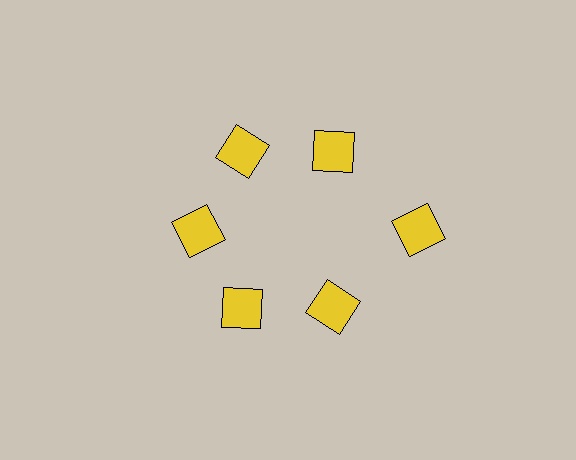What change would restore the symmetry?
The symmetry would be restored by moving it inward, back onto the ring so that all 6 squares sit at equal angles and equal distance from the center.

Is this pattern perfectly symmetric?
No. The 6 yellow squares are arranged in a ring, but one element near the 3 o'clock position is pushed outward from the center, breaking the 6-fold rotational symmetry.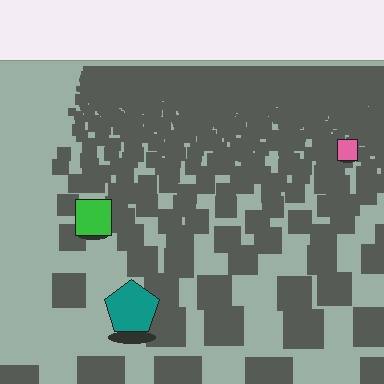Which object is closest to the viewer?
The teal pentagon is closest. The texture marks near it are larger and more spread out.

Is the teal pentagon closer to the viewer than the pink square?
Yes. The teal pentagon is closer — you can tell from the texture gradient: the ground texture is coarser near it.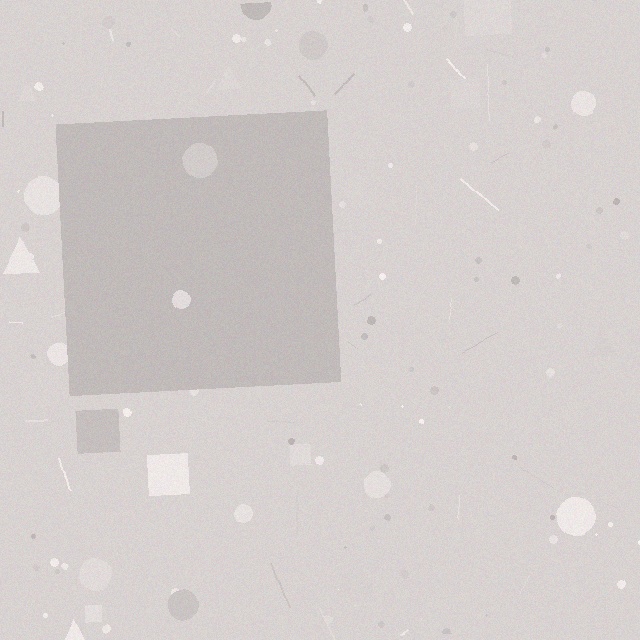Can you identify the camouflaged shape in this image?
The camouflaged shape is a square.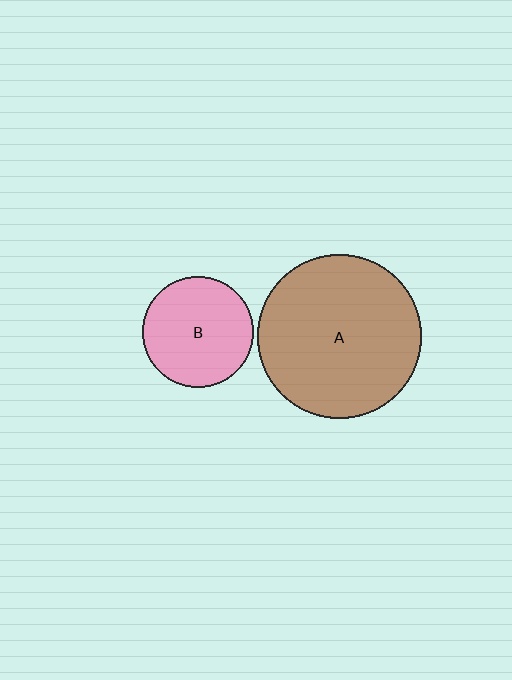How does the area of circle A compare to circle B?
Approximately 2.2 times.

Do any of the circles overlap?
No, none of the circles overlap.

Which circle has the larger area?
Circle A (brown).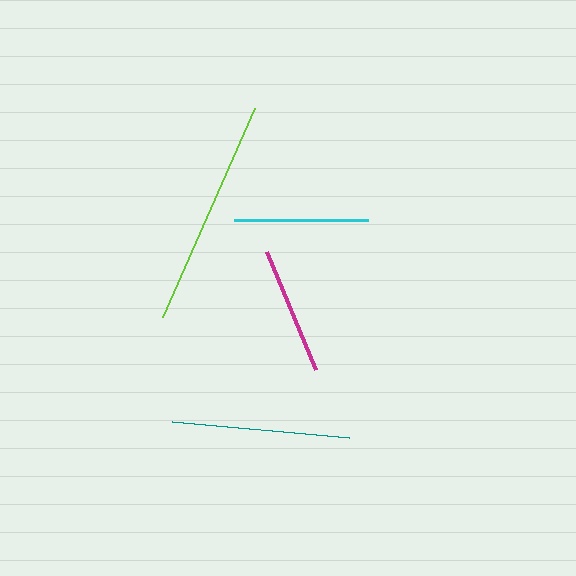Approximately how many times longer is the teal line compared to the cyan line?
The teal line is approximately 1.3 times the length of the cyan line.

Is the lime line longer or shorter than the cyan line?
The lime line is longer than the cyan line.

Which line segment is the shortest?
The magenta line is the shortest at approximately 128 pixels.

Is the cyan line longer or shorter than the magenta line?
The cyan line is longer than the magenta line.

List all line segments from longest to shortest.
From longest to shortest: lime, teal, cyan, magenta.